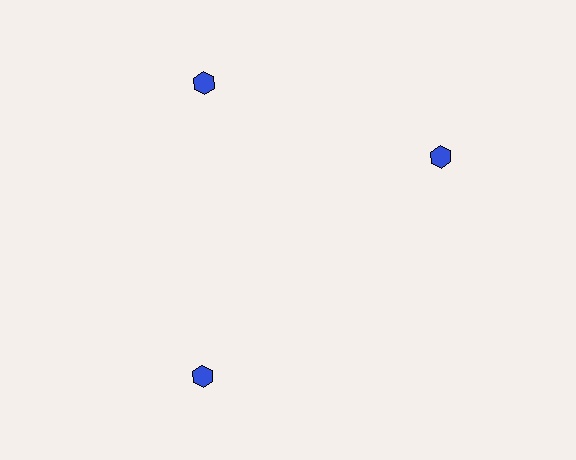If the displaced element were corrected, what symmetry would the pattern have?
It would have 3-fold rotational symmetry — the pattern would map onto itself every 120 degrees.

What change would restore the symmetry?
The symmetry would be restored by rotating it back into even spacing with its neighbors so that all 3 hexagons sit at equal angles and equal distance from the center.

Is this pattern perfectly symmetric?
No. The 3 blue hexagons are arranged in a ring, but one element near the 3 o'clock position is rotated out of alignment along the ring, breaking the 3-fold rotational symmetry.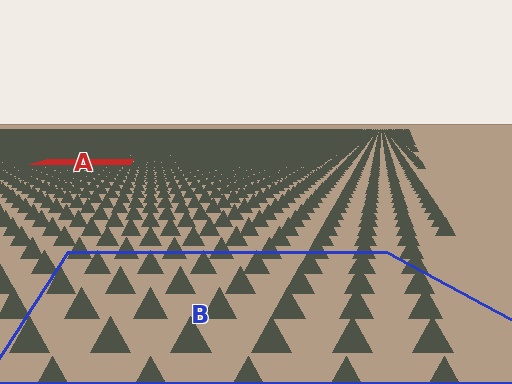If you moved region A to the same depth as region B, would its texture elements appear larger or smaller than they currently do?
They would appear larger. At a closer depth, the same texture elements are projected at a bigger on-screen size.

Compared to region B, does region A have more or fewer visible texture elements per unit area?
Region A has more texture elements per unit area — they are packed more densely because it is farther away.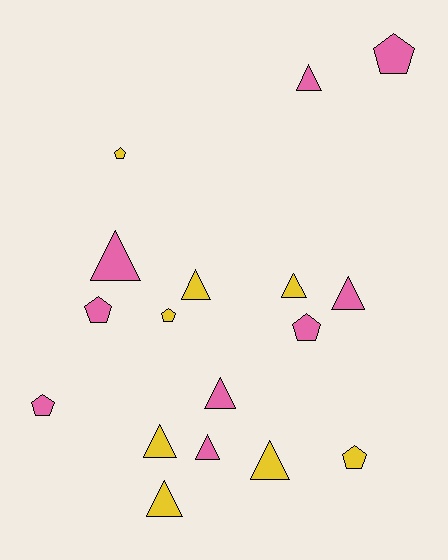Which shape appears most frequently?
Triangle, with 10 objects.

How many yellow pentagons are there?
There are 3 yellow pentagons.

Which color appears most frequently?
Pink, with 9 objects.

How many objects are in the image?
There are 17 objects.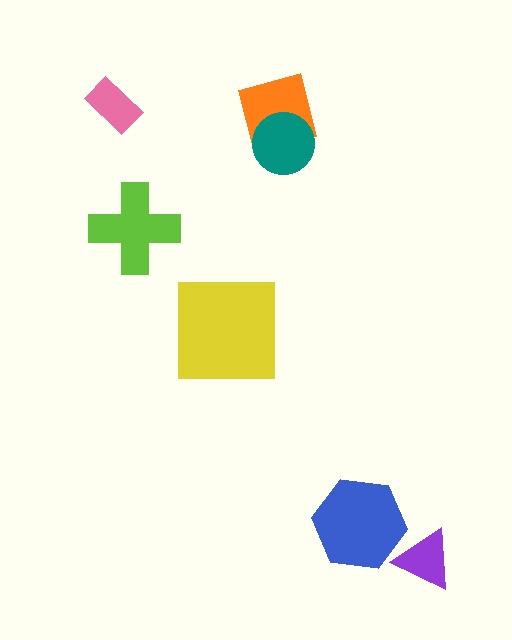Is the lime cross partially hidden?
No, no other shape covers it.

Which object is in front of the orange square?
The teal circle is in front of the orange square.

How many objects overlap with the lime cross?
0 objects overlap with the lime cross.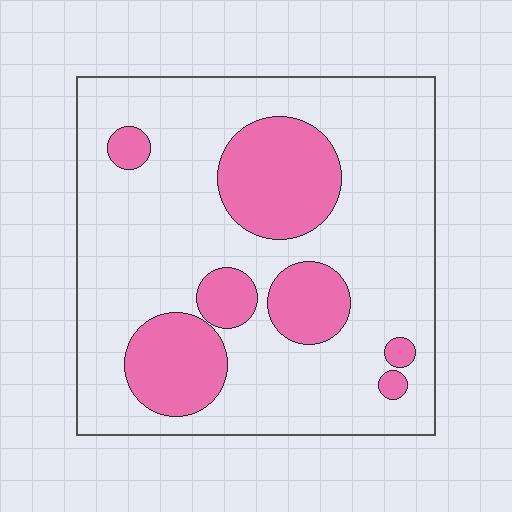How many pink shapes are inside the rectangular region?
7.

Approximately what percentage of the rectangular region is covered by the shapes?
Approximately 25%.